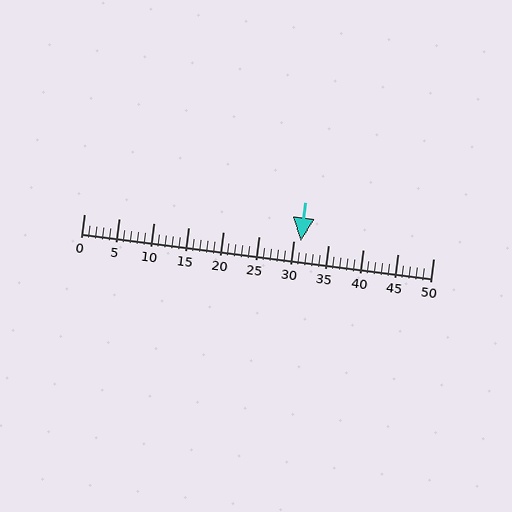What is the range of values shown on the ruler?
The ruler shows values from 0 to 50.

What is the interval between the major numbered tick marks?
The major tick marks are spaced 5 units apart.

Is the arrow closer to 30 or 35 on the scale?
The arrow is closer to 30.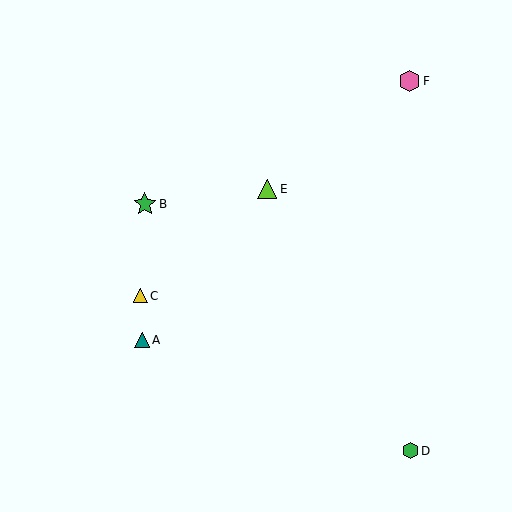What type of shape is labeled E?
Shape E is a lime triangle.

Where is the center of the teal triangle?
The center of the teal triangle is at (142, 340).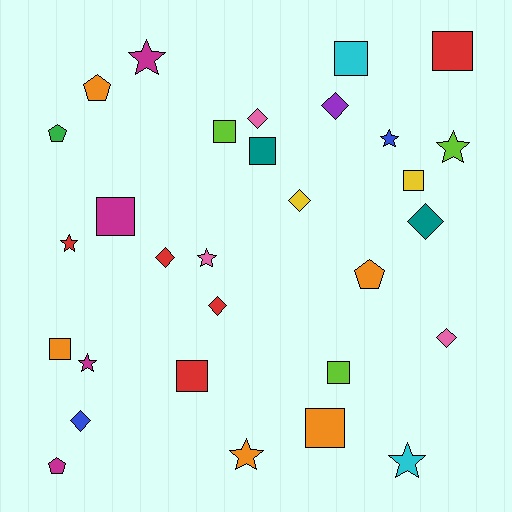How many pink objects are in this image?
There are 3 pink objects.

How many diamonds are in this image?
There are 8 diamonds.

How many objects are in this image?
There are 30 objects.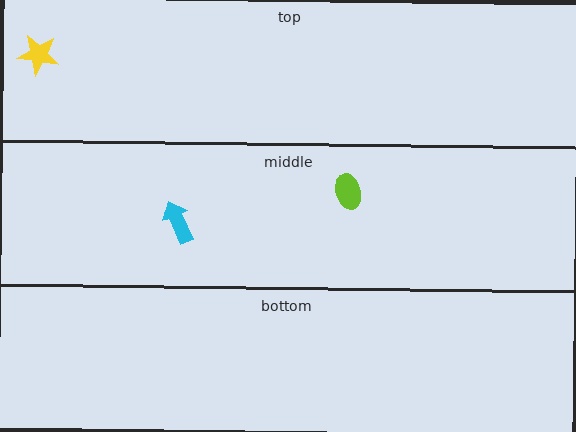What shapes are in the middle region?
The cyan arrow, the lime ellipse.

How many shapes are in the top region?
1.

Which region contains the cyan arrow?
The middle region.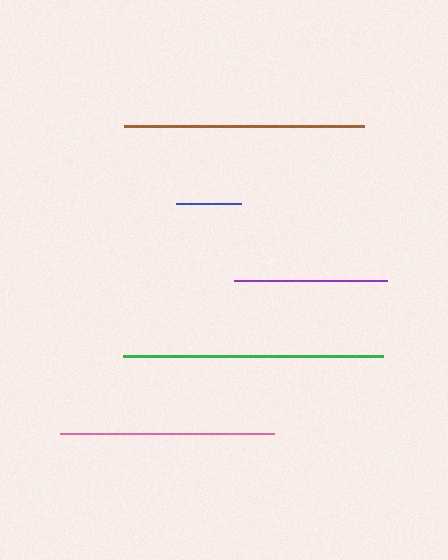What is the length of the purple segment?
The purple segment is approximately 154 pixels long.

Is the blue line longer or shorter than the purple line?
The purple line is longer than the blue line.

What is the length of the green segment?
The green segment is approximately 260 pixels long.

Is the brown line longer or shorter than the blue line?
The brown line is longer than the blue line.